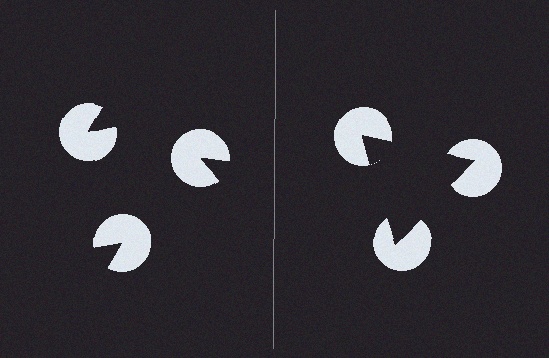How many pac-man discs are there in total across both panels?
6 — 3 on each side.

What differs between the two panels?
The pac-man discs are positioned identically on both sides; only the wedge orientations differ. On the right they align to a triangle; on the left they are misaligned.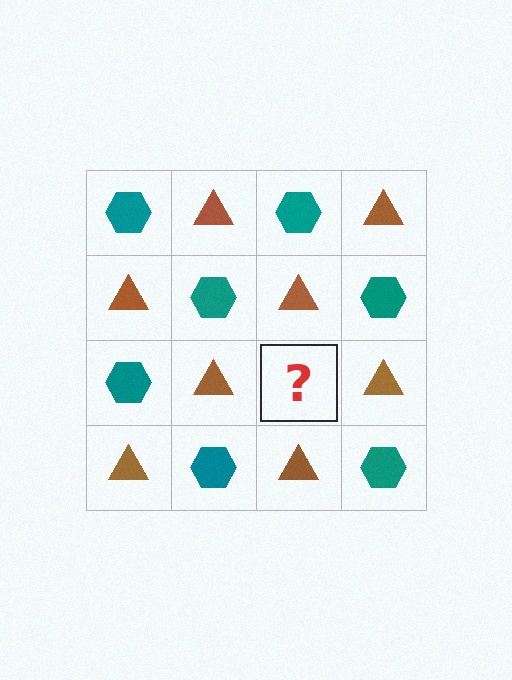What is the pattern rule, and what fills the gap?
The rule is that it alternates teal hexagon and brown triangle in a checkerboard pattern. The gap should be filled with a teal hexagon.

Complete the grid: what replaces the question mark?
The question mark should be replaced with a teal hexagon.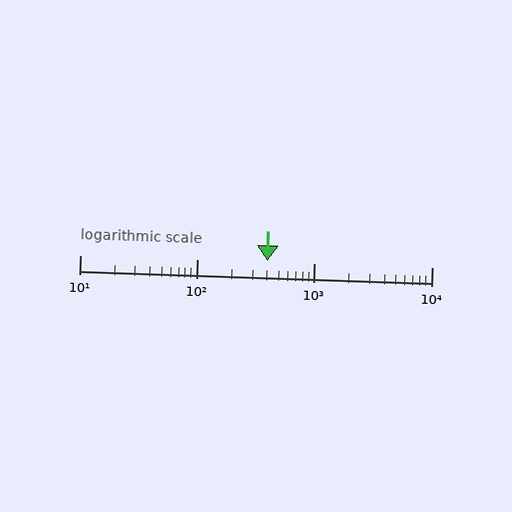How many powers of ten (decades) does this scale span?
The scale spans 3 decades, from 10 to 10000.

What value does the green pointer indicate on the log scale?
The pointer indicates approximately 400.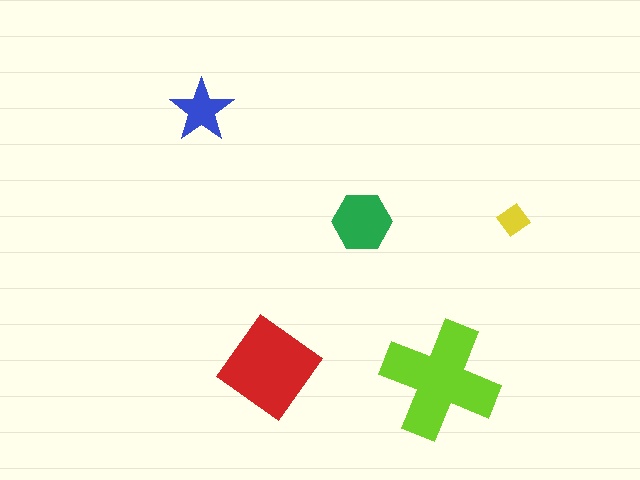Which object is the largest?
The lime cross.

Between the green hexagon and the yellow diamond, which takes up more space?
The green hexagon.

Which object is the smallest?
The yellow diamond.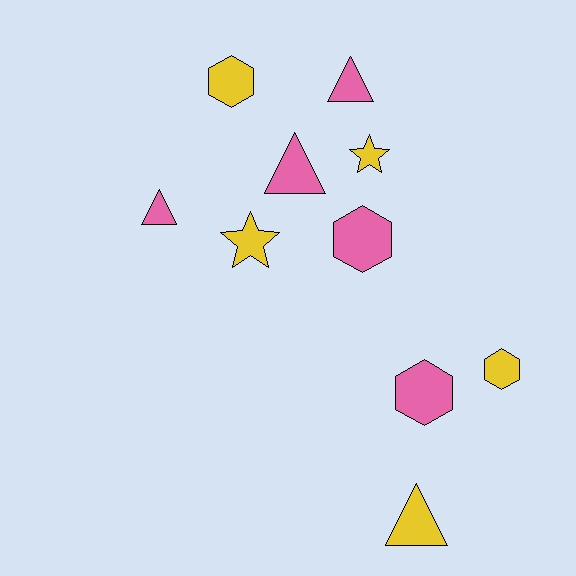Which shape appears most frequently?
Triangle, with 4 objects.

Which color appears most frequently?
Yellow, with 5 objects.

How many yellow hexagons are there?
There are 2 yellow hexagons.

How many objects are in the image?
There are 10 objects.